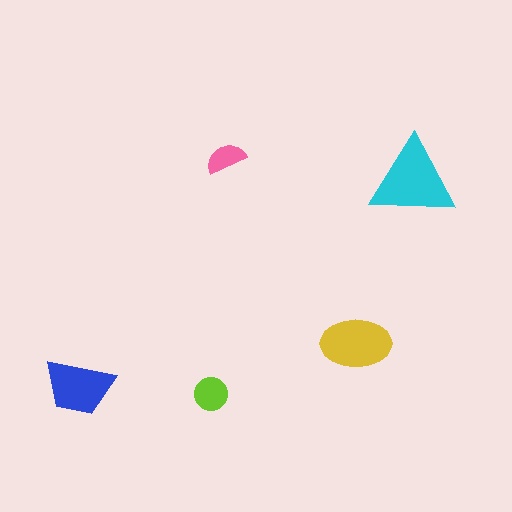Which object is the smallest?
The pink semicircle.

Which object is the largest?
The cyan triangle.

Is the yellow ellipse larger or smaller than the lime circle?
Larger.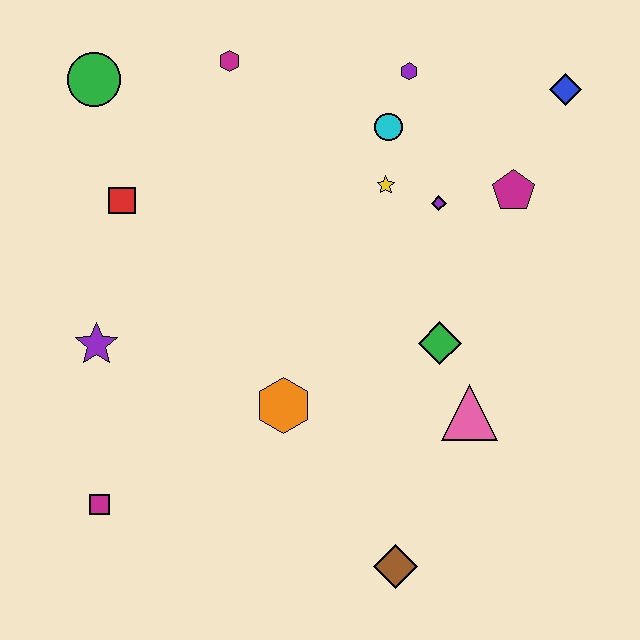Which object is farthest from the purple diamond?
The magenta square is farthest from the purple diamond.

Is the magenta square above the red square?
No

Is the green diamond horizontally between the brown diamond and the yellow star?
No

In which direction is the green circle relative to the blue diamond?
The green circle is to the left of the blue diamond.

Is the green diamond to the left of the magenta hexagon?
No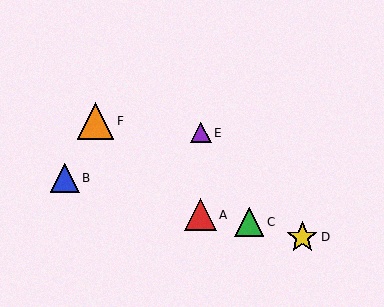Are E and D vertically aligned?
No, E is at x≈201 and D is at x≈302.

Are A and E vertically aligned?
Yes, both are at x≈201.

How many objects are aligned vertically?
2 objects (A, E) are aligned vertically.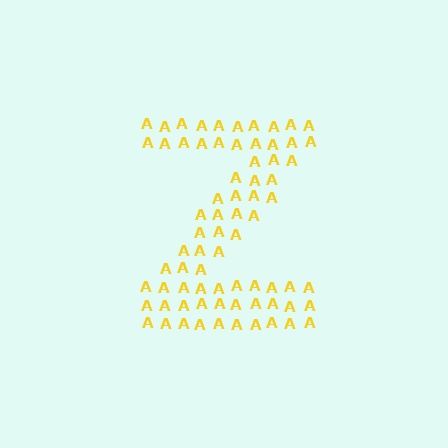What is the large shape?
The large shape is the letter Z.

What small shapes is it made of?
It is made of small letter A's.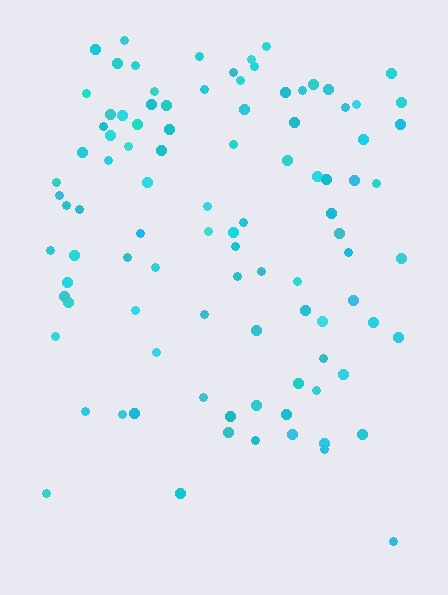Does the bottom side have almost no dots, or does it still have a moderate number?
Still a moderate number, just noticeably fewer than the top.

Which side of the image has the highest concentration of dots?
The top.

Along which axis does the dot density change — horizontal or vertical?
Vertical.